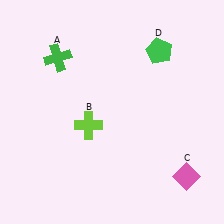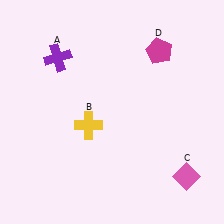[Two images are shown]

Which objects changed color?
A changed from green to purple. B changed from lime to yellow. D changed from green to magenta.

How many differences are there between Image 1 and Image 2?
There are 3 differences between the two images.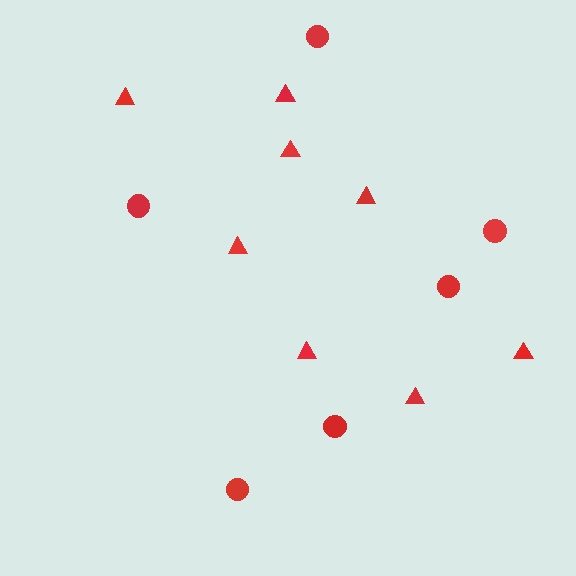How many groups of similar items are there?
There are 2 groups: one group of circles (6) and one group of triangles (8).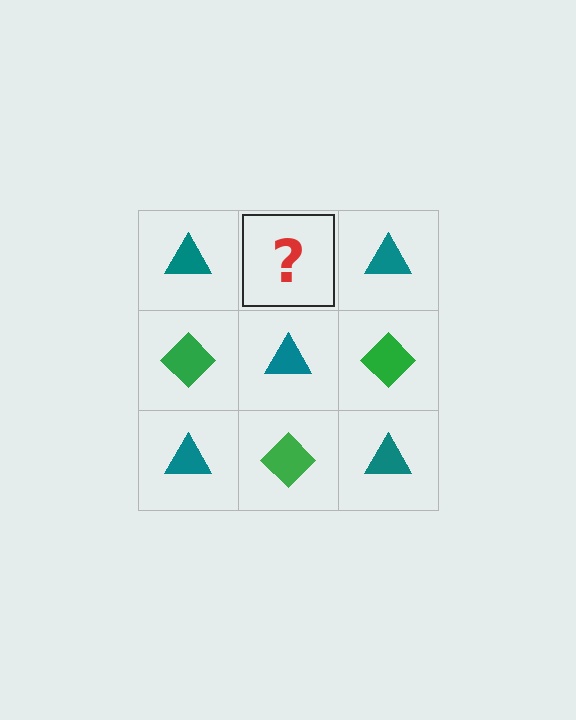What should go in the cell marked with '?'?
The missing cell should contain a green diamond.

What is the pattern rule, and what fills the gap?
The rule is that it alternates teal triangle and green diamond in a checkerboard pattern. The gap should be filled with a green diamond.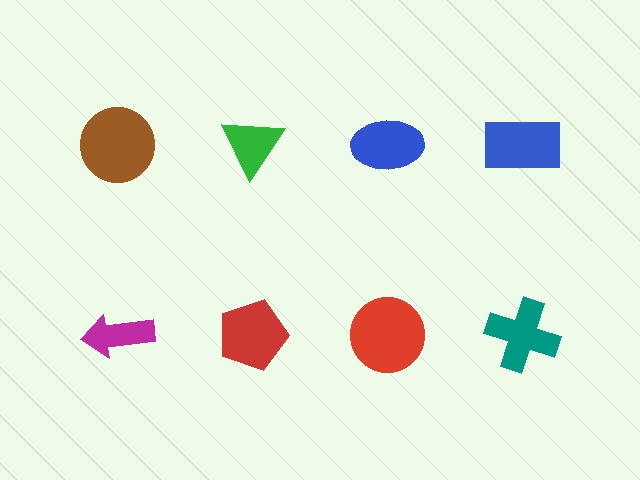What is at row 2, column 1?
A magenta arrow.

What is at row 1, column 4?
A blue rectangle.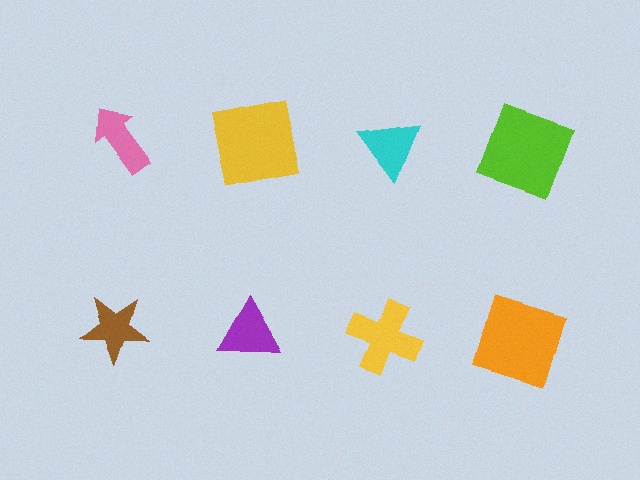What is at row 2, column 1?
A brown star.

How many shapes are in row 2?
4 shapes.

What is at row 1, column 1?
A pink arrow.